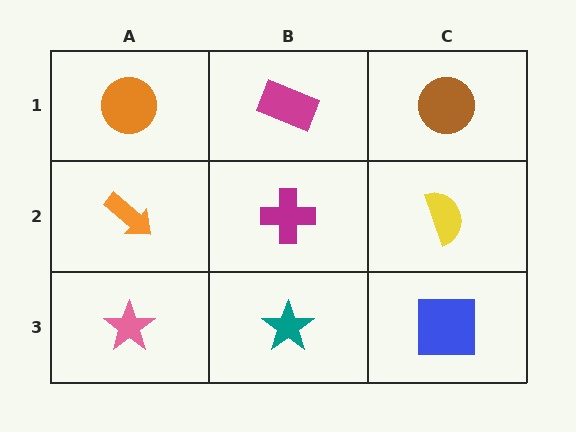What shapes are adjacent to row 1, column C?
A yellow semicircle (row 2, column C), a magenta rectangle (row 1, column B).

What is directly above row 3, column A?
An orange arrow.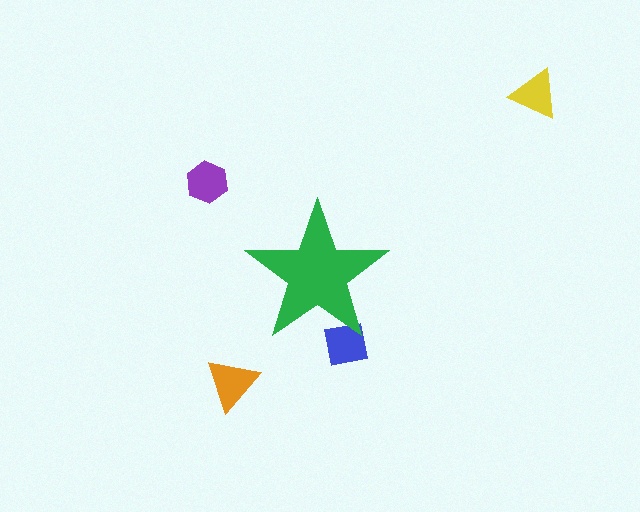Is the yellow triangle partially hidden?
No, the yellow triangle is fully visible.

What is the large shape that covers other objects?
A green star.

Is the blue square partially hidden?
Yes, the blue square is partially hidden behind the green star.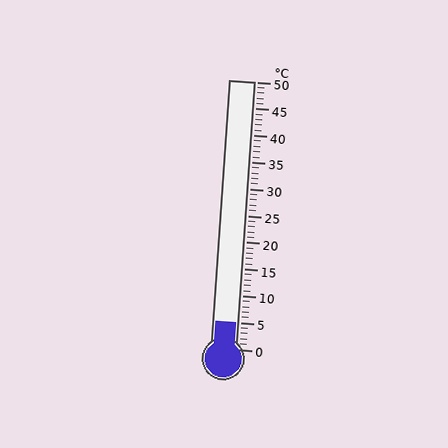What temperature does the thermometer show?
The thermometer shows approximately 5°C.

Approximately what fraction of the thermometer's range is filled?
The thermometer is filled to approximately 10% of its range.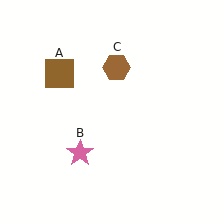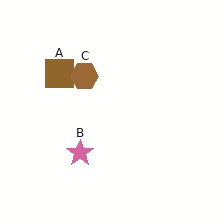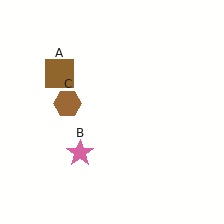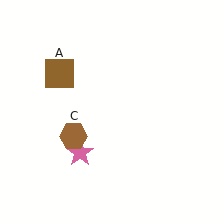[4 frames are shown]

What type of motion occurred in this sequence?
The brown hexagon (object C) rotated counterclockwise around the center of the scene.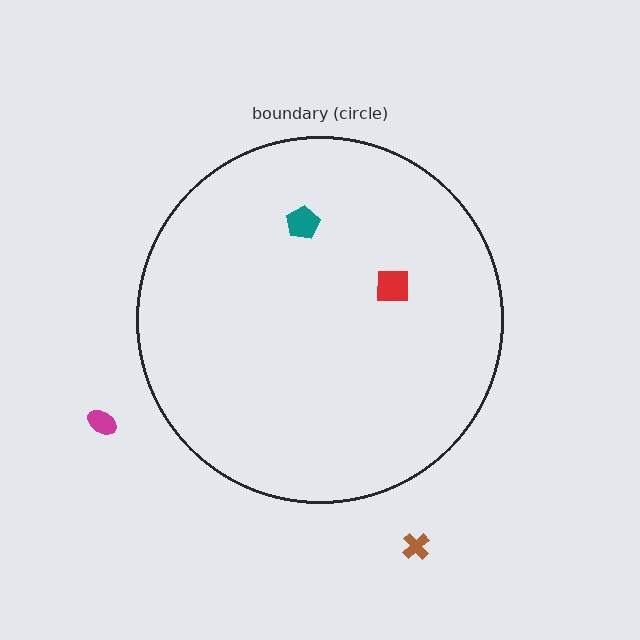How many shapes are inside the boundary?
2 inside, 2 outside.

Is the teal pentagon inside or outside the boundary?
Inside.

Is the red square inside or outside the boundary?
Inside.